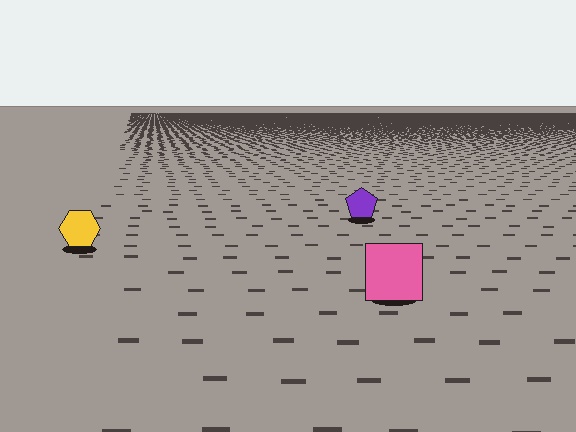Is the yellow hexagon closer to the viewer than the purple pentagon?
Yes. The yellow hexagon is closer — you can tell from the texture gradient: the ground texture is coarser near it.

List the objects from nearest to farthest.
From nearest to farthest: the pink square, the yellow hexagon, the purple pentagon.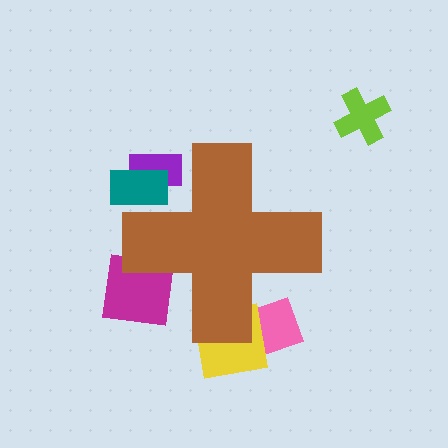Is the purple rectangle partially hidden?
Yes, the purple rectangle is partially hidden behind the brown cross.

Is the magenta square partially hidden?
Yes, the magenta square is partially hidden behind the brown cross.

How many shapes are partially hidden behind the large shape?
5 shapes are partially hidden.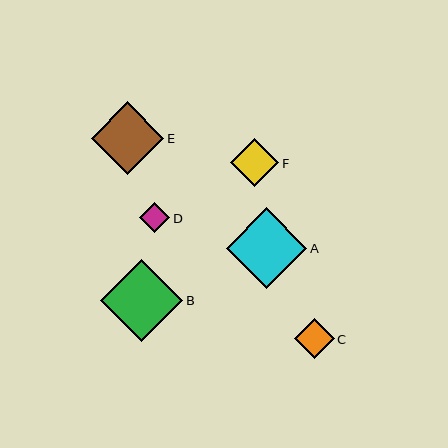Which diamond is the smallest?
Diamond D is the smallest with a size of approximately 30 pixels.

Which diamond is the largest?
Diamond B is the largest with a size of approximately 82 pixels.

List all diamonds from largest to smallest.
From largest to smallest: B, A, E, F, C, D.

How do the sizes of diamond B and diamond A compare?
Diamond B and diamond A are approximately the same size.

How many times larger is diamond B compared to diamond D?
Diamond B is approximately 2.8 times the size of diamond D.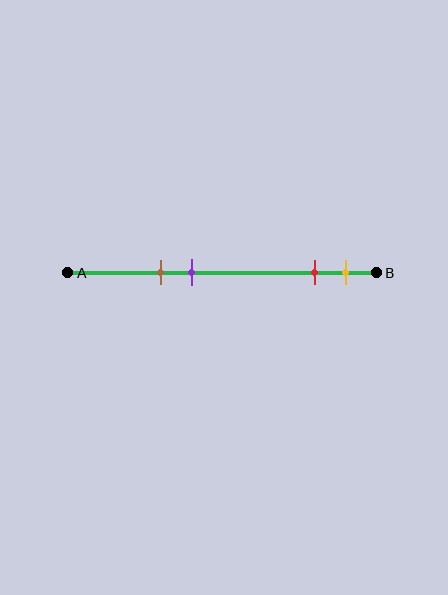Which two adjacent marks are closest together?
The red and yellow marks are the closest adjacent pair.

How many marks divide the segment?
There are 4 marks dividing the segment.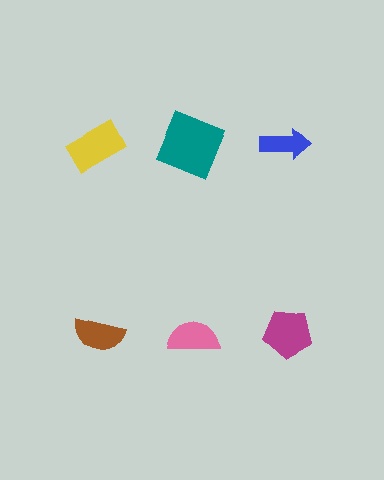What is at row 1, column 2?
A teal square.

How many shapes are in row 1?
3 shapes.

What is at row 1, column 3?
A blue arrow.